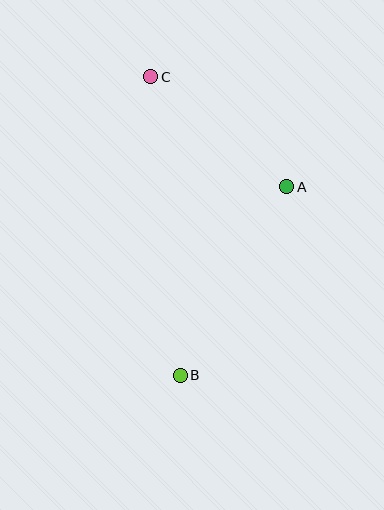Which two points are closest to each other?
Points A and C are closest to each other.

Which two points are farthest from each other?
Points B and C are farthest from each other.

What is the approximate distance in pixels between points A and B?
The distance between A and B is approximately 216 pixels.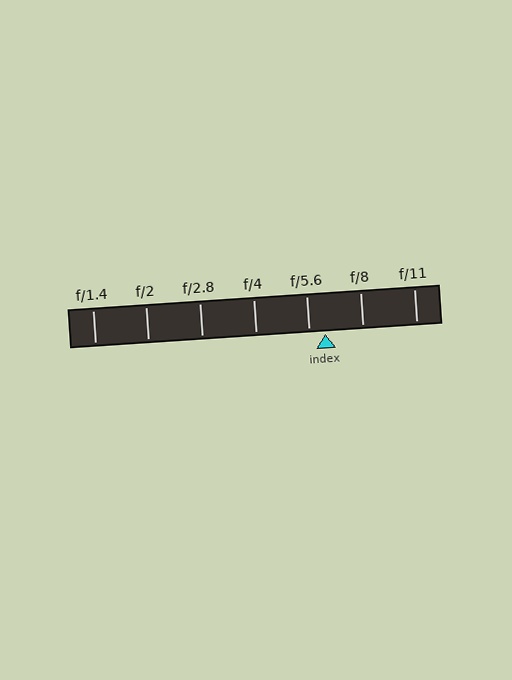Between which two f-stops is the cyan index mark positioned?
The index mark is between f/5.6 and f/8.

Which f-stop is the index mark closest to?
The index mark is closest to f/5.6.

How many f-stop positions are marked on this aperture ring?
There are 7 f-stop positions marked.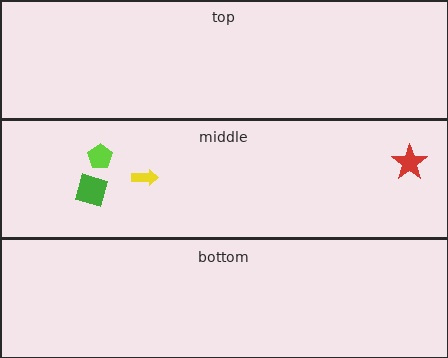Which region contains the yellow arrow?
The middle region.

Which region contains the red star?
The middle region.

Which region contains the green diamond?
The middle region.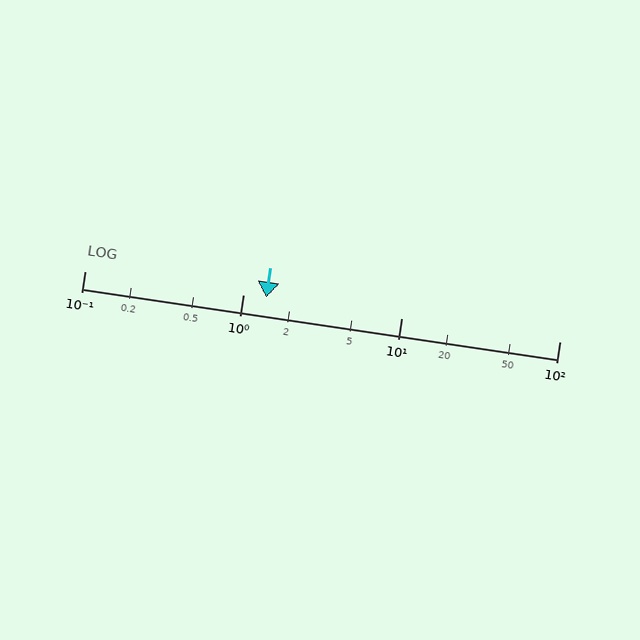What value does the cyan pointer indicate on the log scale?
The pointer indicates approximately 1.4.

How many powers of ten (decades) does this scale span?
The scale spans 3 decades, from 0.1 to 100.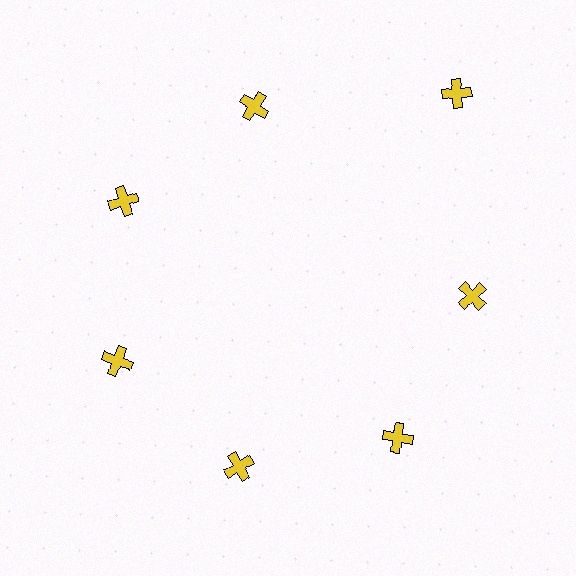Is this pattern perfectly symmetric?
No. The 7 yellow crosses are arranged in a ring, but one element near the 1 o'clock position is pushed outward from the center, breaking the 7-fold rotational symmetry.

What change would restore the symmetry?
The symmetry would be restored by moving it inward, back onto the ring so that all 7 crosses sit at equal angles and equal distance from the center.